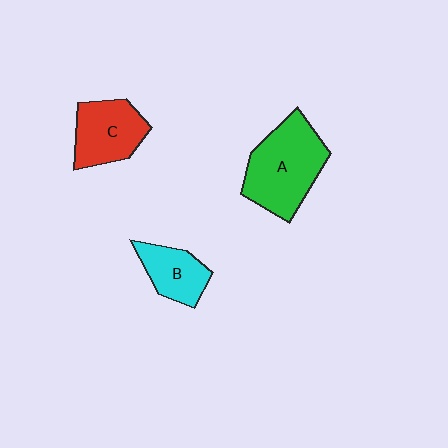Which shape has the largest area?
Shape A (green).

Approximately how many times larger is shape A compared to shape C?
Approximately 1.4 times.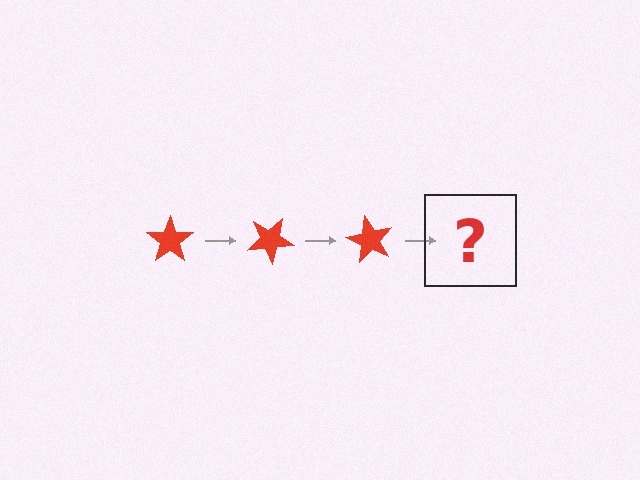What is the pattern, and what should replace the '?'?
The pattern is that the star rotates 30 degrees each step. The '?' should be a red star rotated 90 degrees.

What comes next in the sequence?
The next element should be a red star rotated 90 degrees.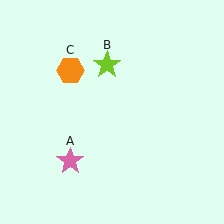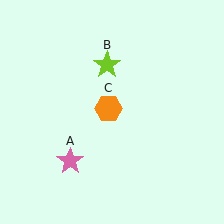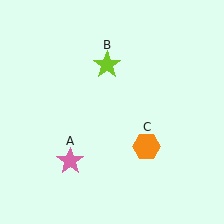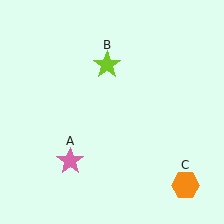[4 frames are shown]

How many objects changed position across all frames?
1 object changed position: orange hexagon (object C).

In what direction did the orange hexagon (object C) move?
The orange hexagon (object C) moved down and to the right.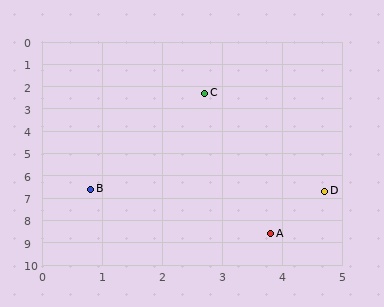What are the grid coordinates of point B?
Point B is at approximately (0.8, 6.6).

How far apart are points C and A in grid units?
Points C and A are about 6.4 grid units apart.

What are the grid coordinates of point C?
Point C is at approximately (2.7, 2.3).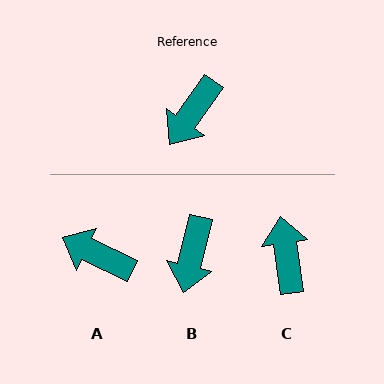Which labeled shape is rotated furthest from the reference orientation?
C, about 136 degrees away.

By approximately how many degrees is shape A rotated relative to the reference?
Approximately 80 degrees clockwise.